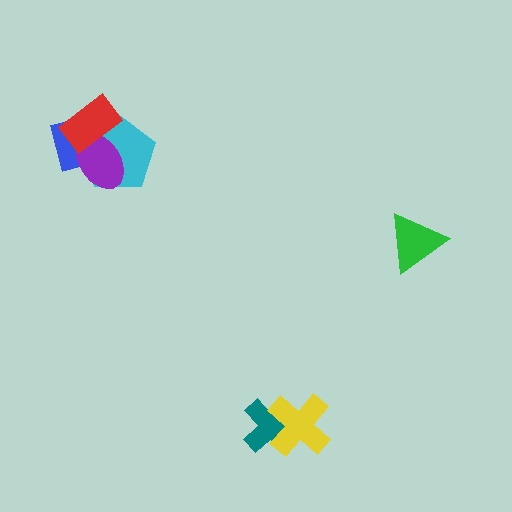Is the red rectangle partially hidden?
No, no other shape covers it.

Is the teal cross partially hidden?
Yes, it is partially covered by another shape.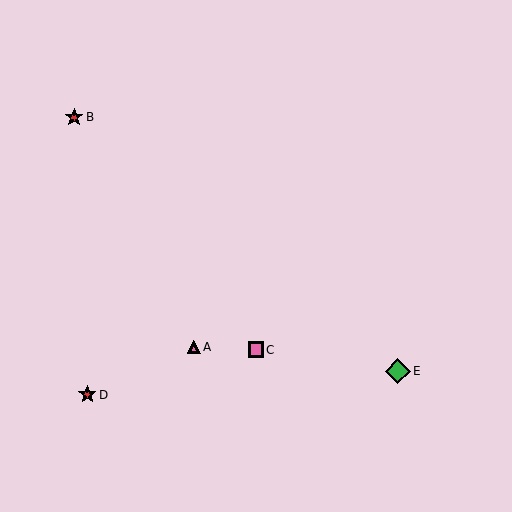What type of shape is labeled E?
Shape E is a green diamond.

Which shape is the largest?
The green diamond (labeled E) is the largest.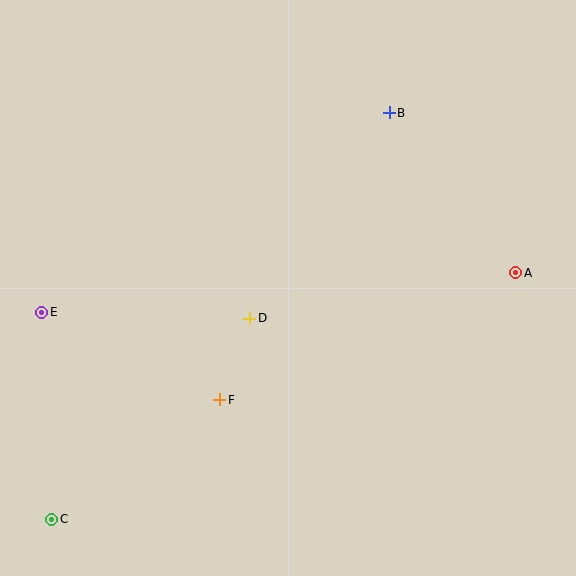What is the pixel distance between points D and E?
The distance between D and E is 208 pixels.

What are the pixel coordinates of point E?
Point E is at (42, 312).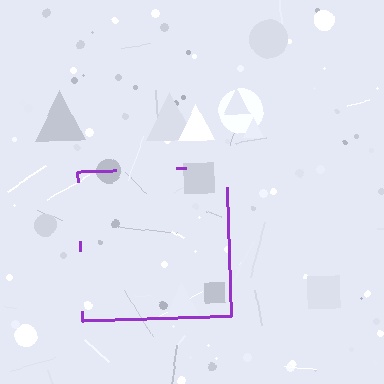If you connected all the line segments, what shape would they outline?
They would outline a square.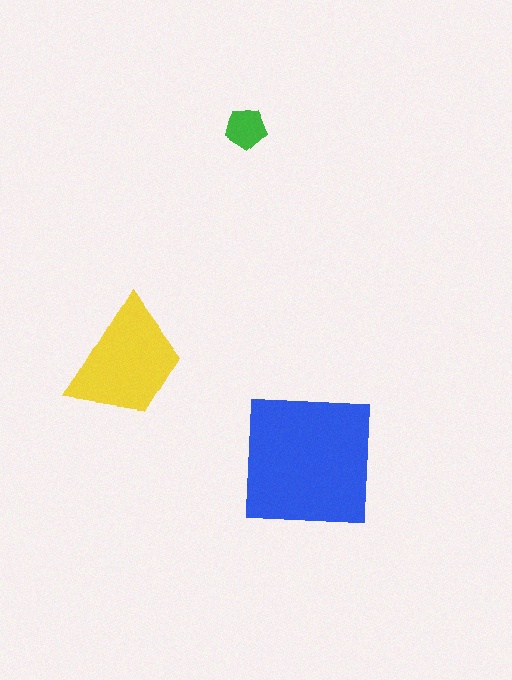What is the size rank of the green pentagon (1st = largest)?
3rd.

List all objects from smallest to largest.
The green pentagon, the yellow trapezoid, the blue square.